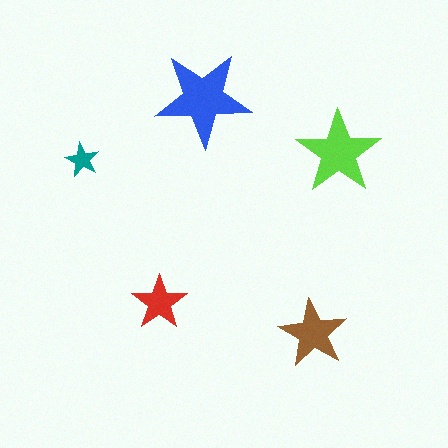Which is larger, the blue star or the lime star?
The blue one.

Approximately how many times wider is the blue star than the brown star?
About 1.5 times wider.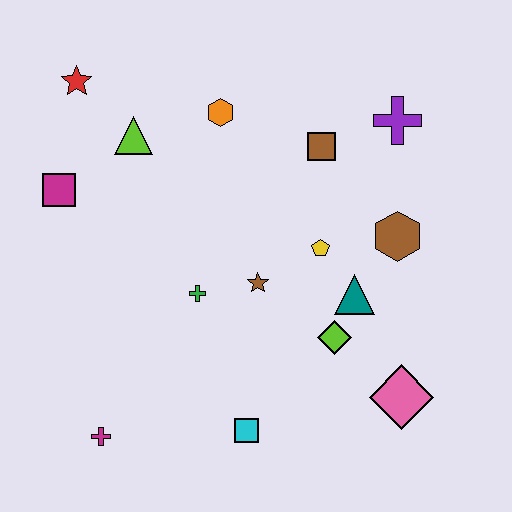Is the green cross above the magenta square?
No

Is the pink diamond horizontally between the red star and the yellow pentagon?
No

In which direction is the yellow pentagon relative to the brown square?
The yellow pentagon is below the brown square.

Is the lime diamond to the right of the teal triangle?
No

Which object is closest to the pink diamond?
The lime diamond is closest to the pink diamond.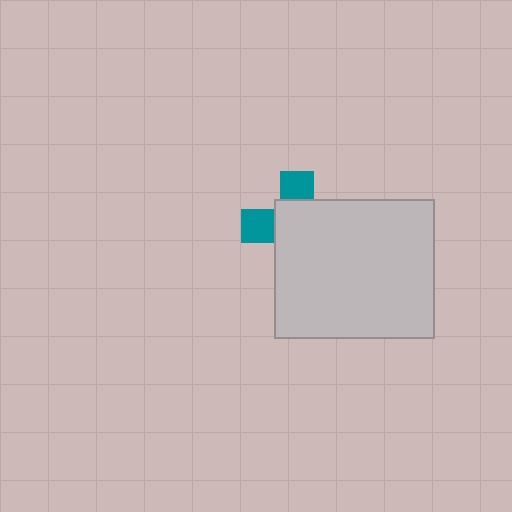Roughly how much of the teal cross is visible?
A small part of it is visible (roughly 32%).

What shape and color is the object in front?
The object in front is a light gray rectangle.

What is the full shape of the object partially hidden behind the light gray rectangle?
The partially hidden object is a teal cross.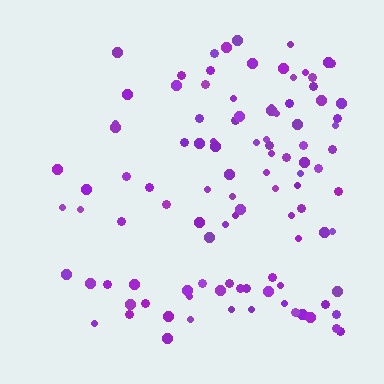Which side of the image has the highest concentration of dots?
The right.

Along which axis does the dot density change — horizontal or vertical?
Horizontal.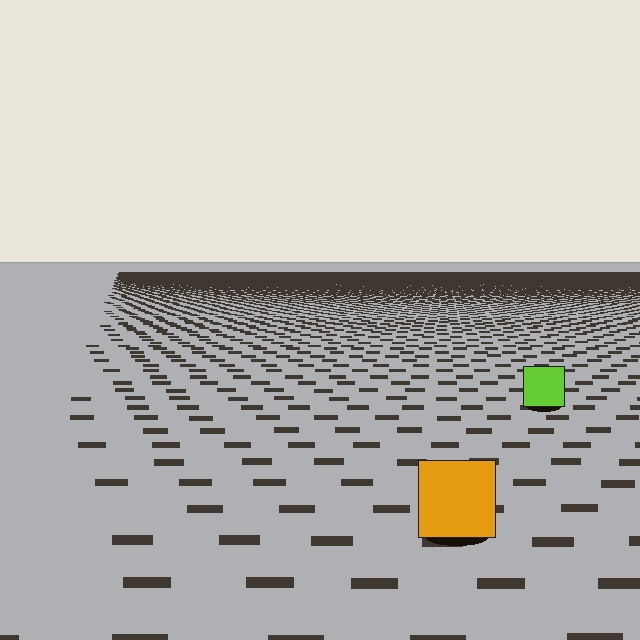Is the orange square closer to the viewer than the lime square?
Yes. The orange square is closer — you can tell from the texture gradient: the ground texture is coarser near it.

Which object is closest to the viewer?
The orange square is closest. The texture marks near it are larger and more spread out.